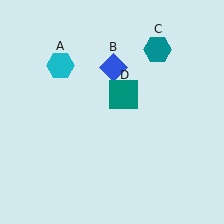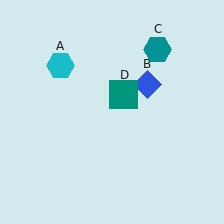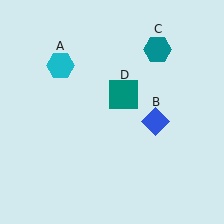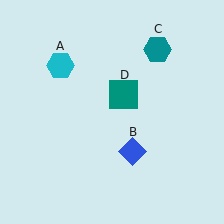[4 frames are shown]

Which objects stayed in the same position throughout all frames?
Cyan hexagon (object A) and teal hexagon (object C) and teal square (object D) remained stationary.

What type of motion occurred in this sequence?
The blue diamond (object B) rotated clockwise around the center of the scene.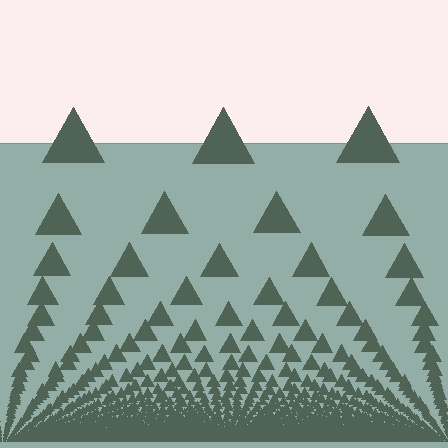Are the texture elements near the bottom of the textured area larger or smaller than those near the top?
Smaller. The gradient is inverted — elements near the bottom are smaller and denser.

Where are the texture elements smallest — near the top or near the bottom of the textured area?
Near the bottom.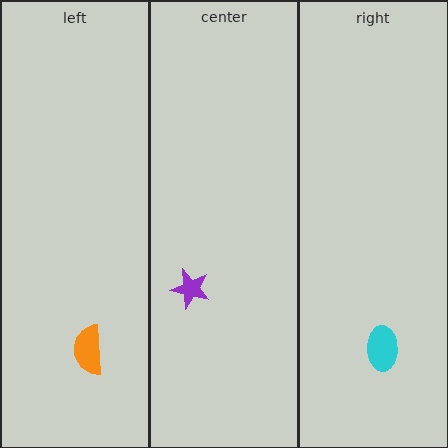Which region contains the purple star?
The center region.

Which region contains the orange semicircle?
The left region.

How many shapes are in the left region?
1.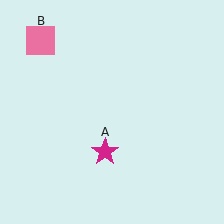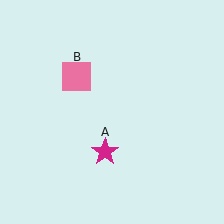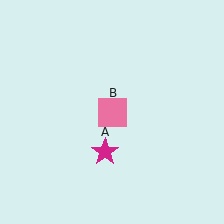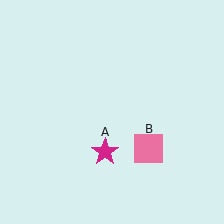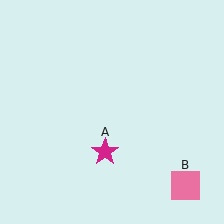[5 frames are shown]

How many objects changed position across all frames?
1 object changed position: pink square (object B).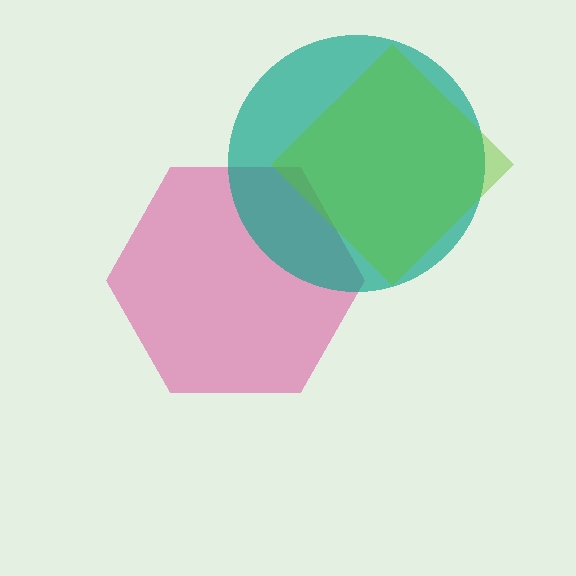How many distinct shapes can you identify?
There are 3 distinct shapes: a pink hexagon, a teal circle, a lime diamond.